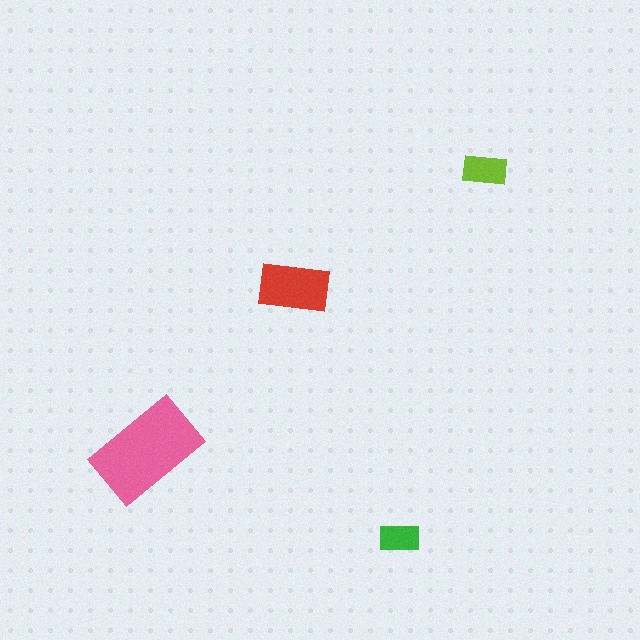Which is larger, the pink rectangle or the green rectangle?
The pink one.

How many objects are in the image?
There are 4 objects in the image.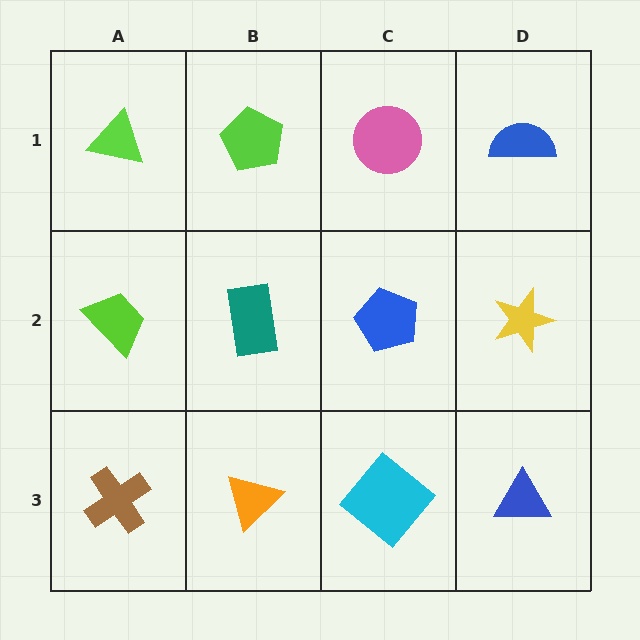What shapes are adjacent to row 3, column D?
A yellow star (row 2, column D), a cyan diamond (row 3, column C).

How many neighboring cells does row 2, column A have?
3.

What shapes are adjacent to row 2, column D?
A blue semicircle (row 1, column D), a blue triangle (row 3, column D), a blue pentagon (row 2, column C).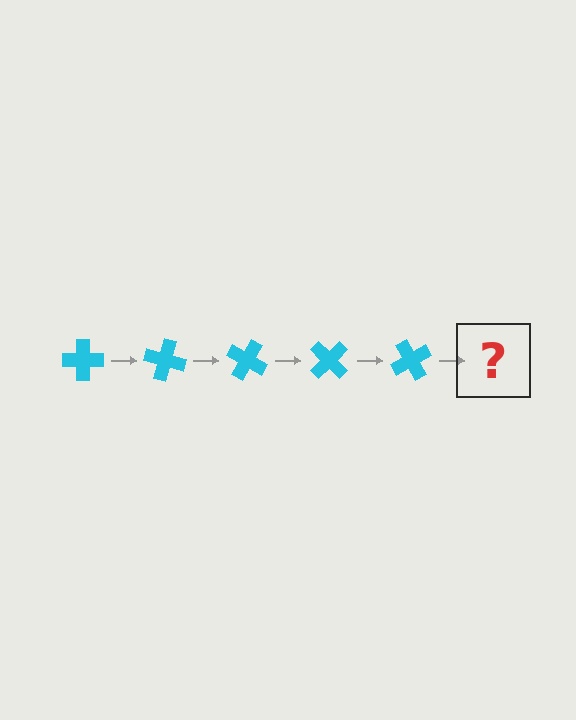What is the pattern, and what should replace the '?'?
The pattern is that the cross rotates 15 degrees each step. The '?' should be a cyan cross rotated 75 degrees.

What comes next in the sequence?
The next element should be a cyan cross rotated 75 degrees.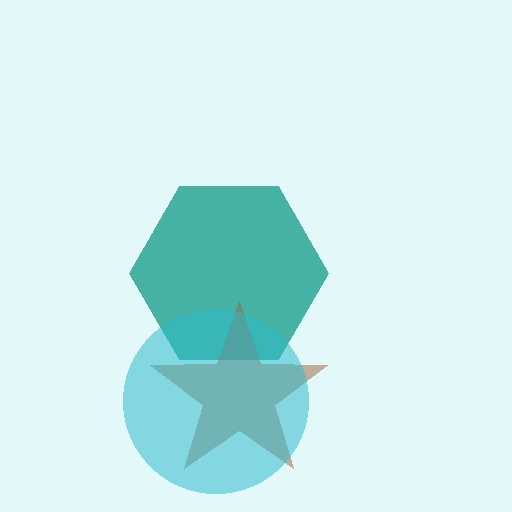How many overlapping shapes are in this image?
There are 3 overlapping shapes in the image.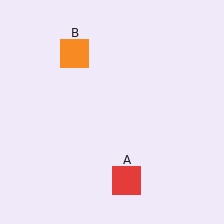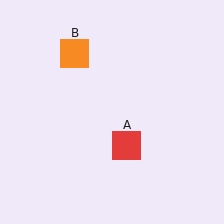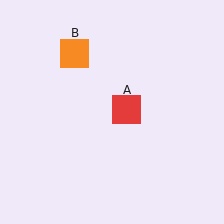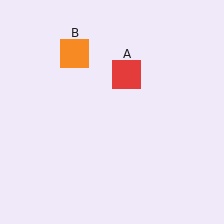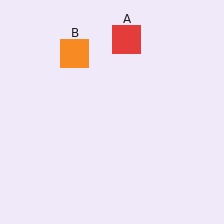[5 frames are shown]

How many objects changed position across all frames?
1 object changed position: red square (object A).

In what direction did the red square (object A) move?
The red square (object A) moved up.